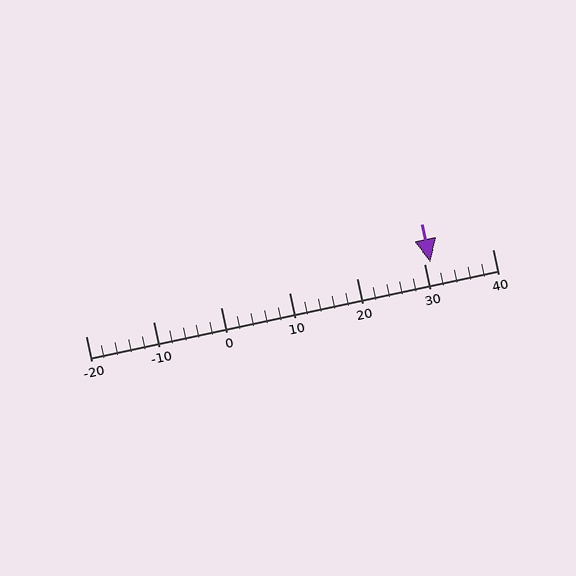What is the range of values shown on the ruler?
The ruler shows values from -20 to 40.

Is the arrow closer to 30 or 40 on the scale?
The arrow is closer to 30.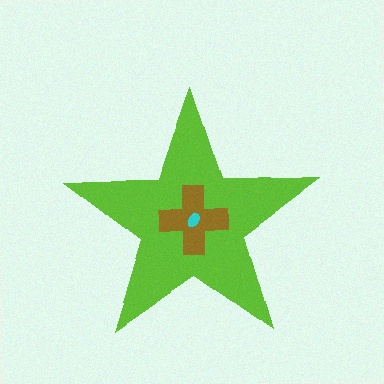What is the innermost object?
The cyan ellipse.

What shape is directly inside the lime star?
The brown cross.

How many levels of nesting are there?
3.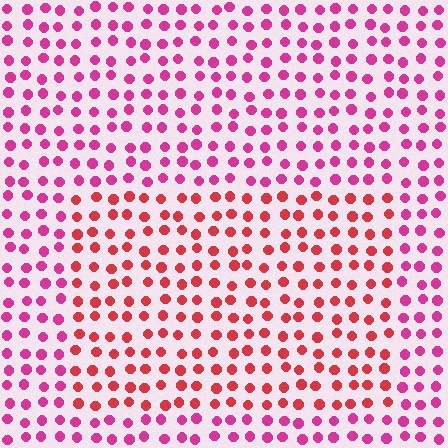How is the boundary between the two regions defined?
The boundary is defined purely by a slight shift in hue (about 32 degrees). Spacing, size, and orientation are identical on both sides.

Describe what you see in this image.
The image is filled with small magenta elements in a uniform arrangement. A rectangle-shaped region is visible where the elements are tinted to a slightly different hue, forming a subtle color boundary.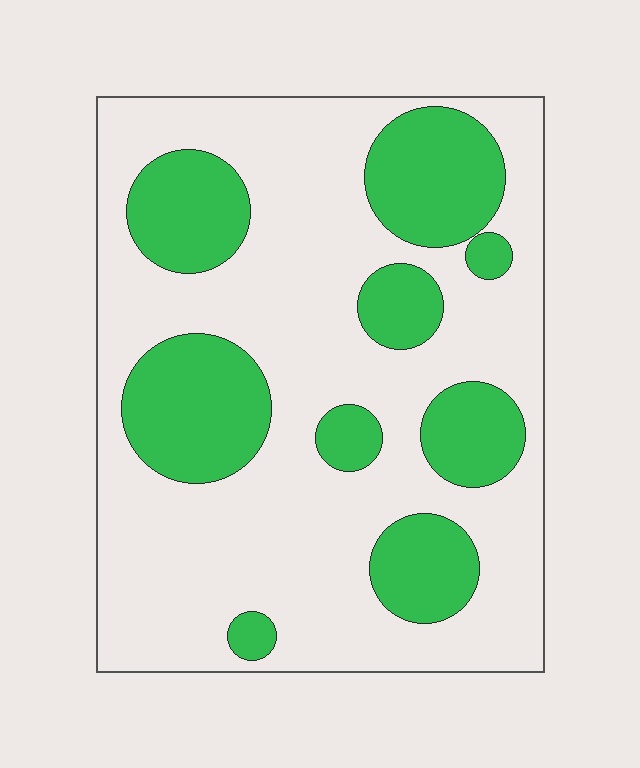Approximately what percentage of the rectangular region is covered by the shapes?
Approximately 30%.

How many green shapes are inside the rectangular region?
9.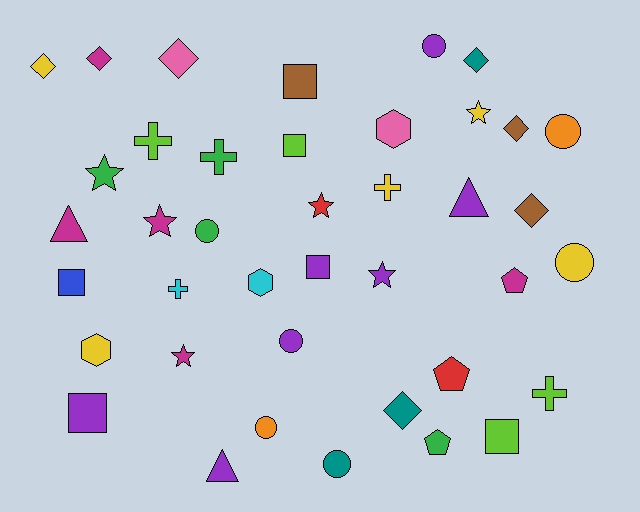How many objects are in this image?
There are 40 objects.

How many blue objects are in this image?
There is 1 blue object.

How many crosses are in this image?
There are 5 crosses.